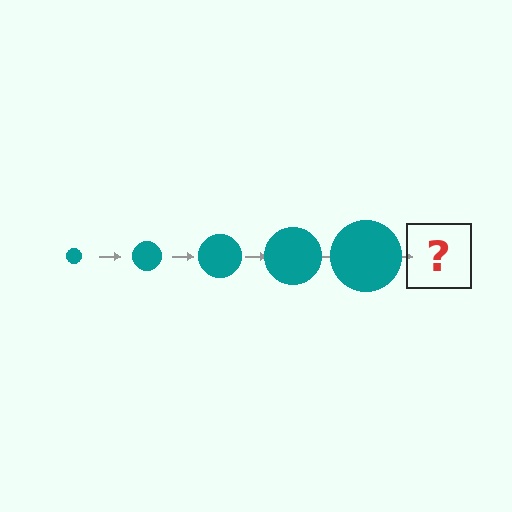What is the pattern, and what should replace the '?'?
The pattern is that the circle gets progressively larger each step. The '?' should be a teal circle, larger than the previous one.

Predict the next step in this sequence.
The next step is a teal circle, larger than the previous one.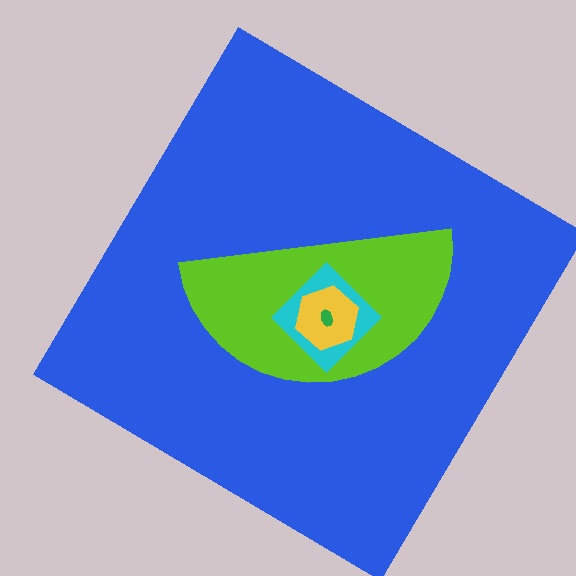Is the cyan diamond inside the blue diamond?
Yes.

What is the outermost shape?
The blue diamond.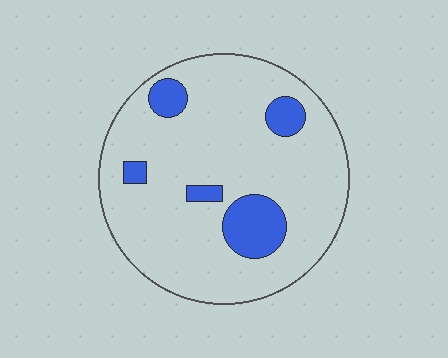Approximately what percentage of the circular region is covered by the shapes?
Approximately 15%.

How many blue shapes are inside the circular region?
5.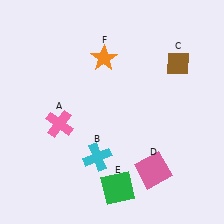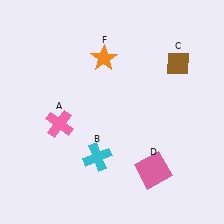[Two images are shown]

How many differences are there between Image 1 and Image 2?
There is 1 difference between the two images.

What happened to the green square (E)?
The green square (E) was removed in Image 2. It was in the bottom-right area of Image 1.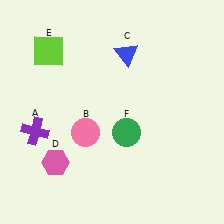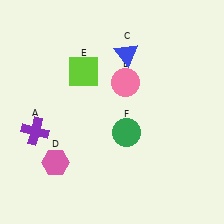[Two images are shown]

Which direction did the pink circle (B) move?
The pink circle (B) moved up.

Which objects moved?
The objects that moved are: the pink circle (B), the lime square (E).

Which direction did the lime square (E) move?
The lime square (E) moved right.